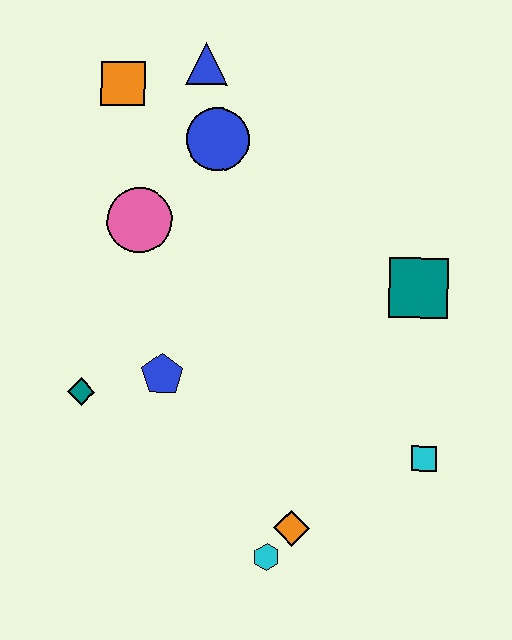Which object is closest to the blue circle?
The blue triangle is closest to the blue circle.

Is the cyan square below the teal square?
Yes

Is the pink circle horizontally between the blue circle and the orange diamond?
No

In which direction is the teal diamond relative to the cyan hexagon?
The teal diamond is to the left of the cyan hexagon.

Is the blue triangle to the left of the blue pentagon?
No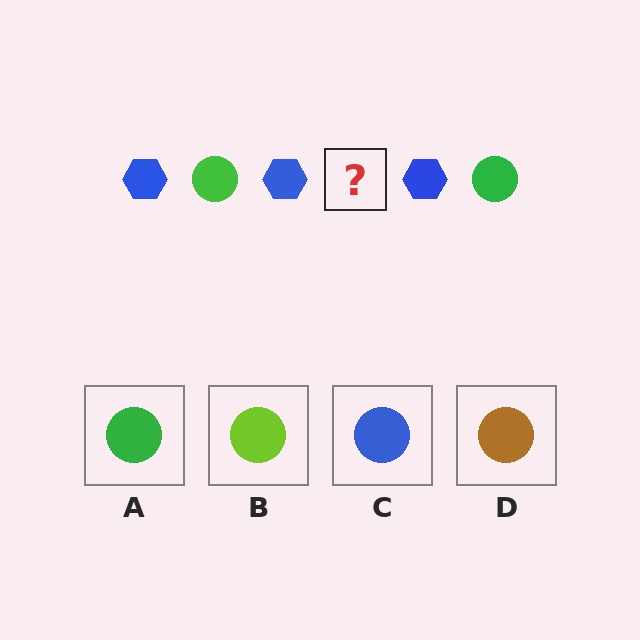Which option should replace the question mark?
Option A.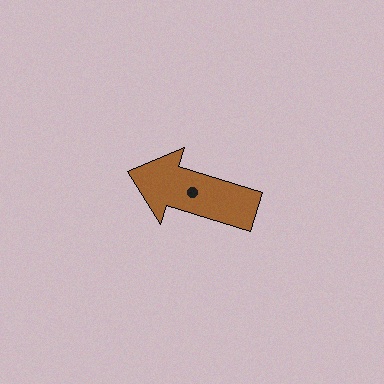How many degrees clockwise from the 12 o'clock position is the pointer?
Approximately 287 degrees.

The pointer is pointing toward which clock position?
Roughly 10 o'clock.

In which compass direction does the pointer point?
West.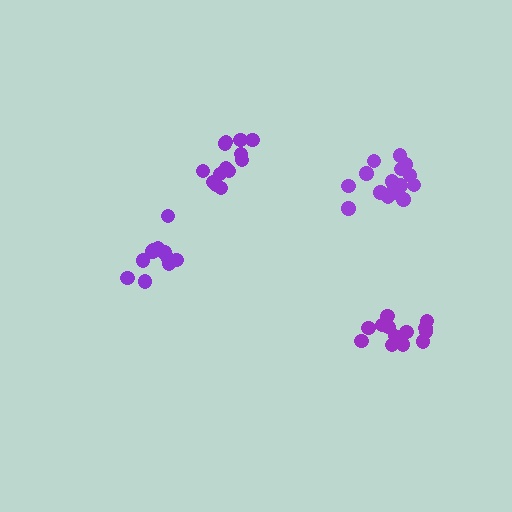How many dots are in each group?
Group 1: 12 dots, Group 2: 13 dots, Group 3: 13 dots, Group 4: 18 dots (56 total).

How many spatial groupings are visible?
There are 4 spatial groupings.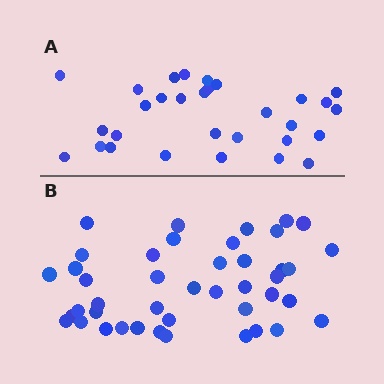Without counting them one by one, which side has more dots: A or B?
Region B (the bottom region) has more dots.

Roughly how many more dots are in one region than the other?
Region B has approximately 15 more dots than region A.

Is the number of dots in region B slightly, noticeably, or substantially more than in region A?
Region B has noticeably more, but not dramatically so. The ratio is roughly 1.4 to 1.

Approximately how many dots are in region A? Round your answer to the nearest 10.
About 30 dots.